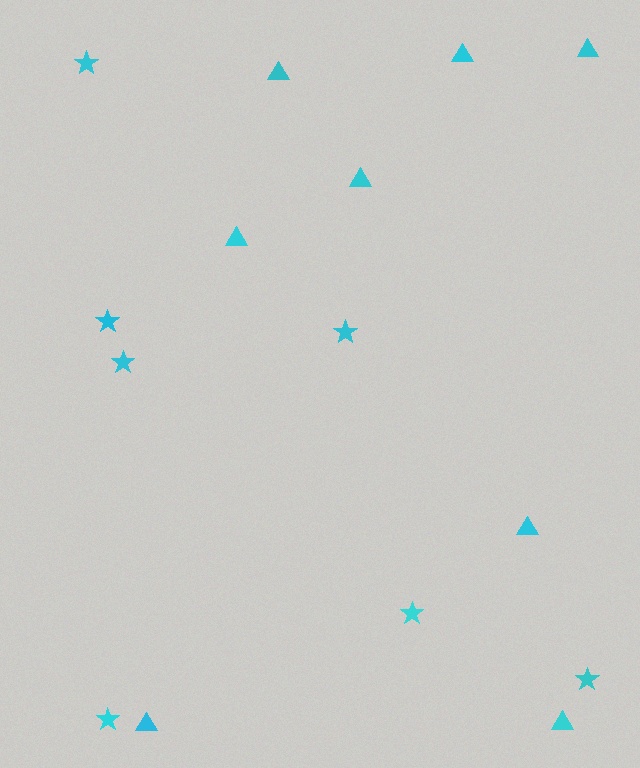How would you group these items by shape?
There are 2 groups: one group of stars (7) and one group of triangles (8).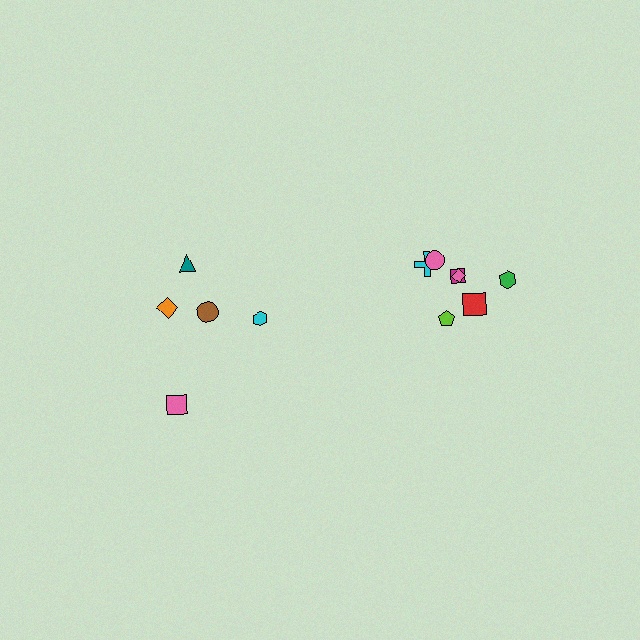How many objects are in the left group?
There are 5 objects.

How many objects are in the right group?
There are 7 objects.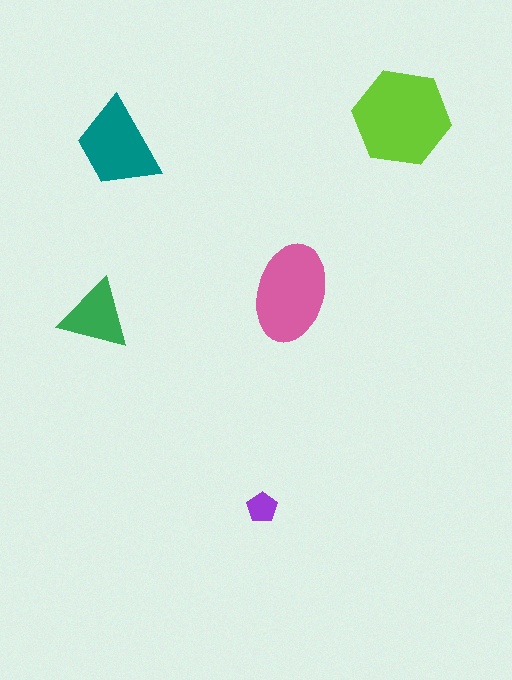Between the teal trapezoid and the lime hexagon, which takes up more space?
The lime hexagon.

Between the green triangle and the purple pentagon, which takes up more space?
The green triangle.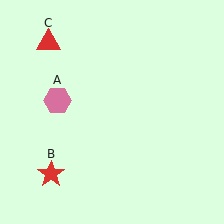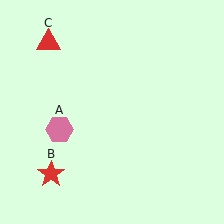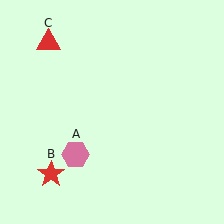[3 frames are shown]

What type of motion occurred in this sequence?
The pink hexagon (object A) rotated counterclockwise around the center of the scene.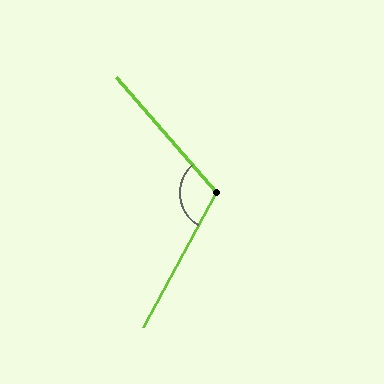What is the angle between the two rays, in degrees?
Approximately 111 degrees.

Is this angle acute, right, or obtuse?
It is obtuse.